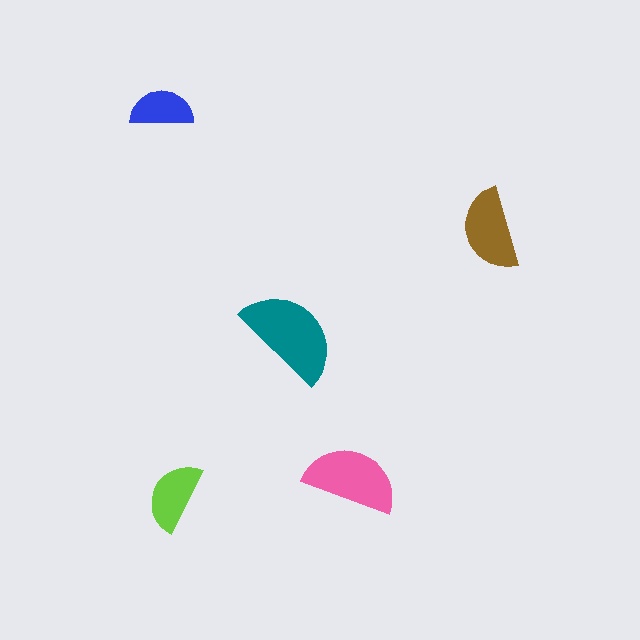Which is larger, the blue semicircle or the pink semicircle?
The pink one.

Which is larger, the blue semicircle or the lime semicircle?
The lime one.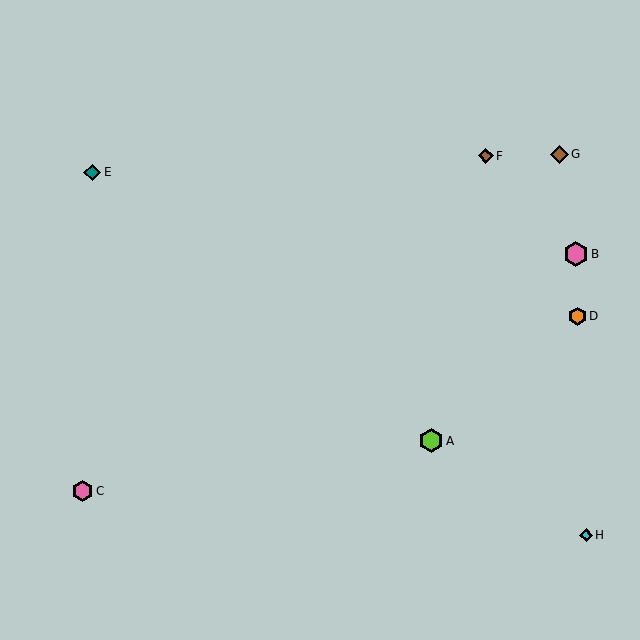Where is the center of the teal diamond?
The center of the teal diamond is at (92, 172).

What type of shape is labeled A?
Shape A is a lime hexagon.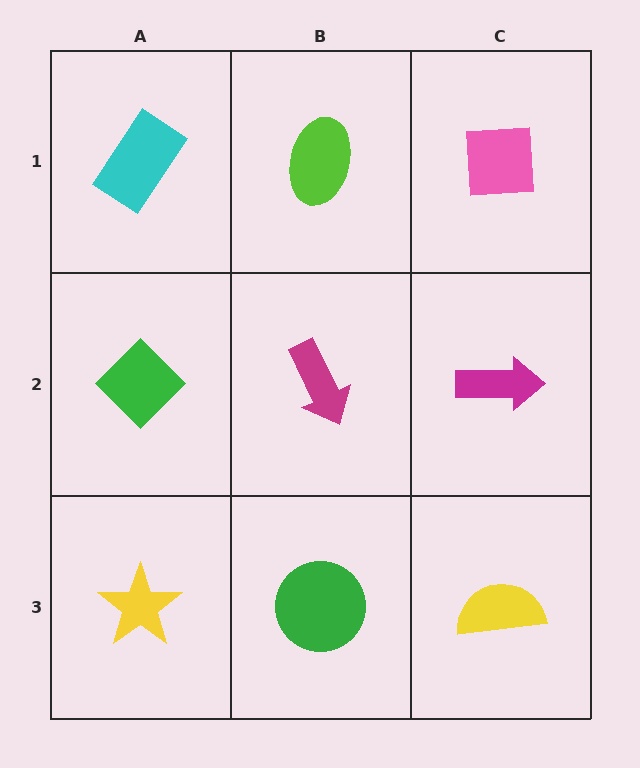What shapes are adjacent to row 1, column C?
A magenta arrow (row 2, column C), a lime ellipse (row 1, column B).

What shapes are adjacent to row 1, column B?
A magenta arrow (row 2, column B), a cyan rectangle (row 1, column A), a pink square (row 1, column C).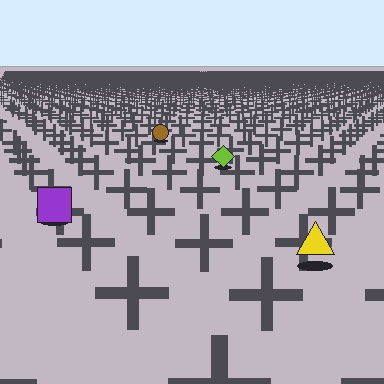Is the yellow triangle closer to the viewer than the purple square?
Yes. The yellow triangle is closer — you can tell from the texture gradient: the ground texture is coarser near it.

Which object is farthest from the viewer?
The brown circle is farthest from the viewer. It appears smaller and the ground texture around it is denser.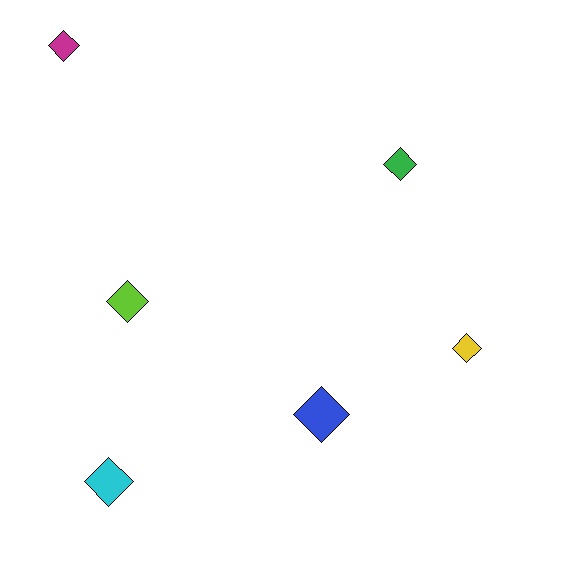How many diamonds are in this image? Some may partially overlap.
There are 6 diamonds.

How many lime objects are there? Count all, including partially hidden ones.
There is 1 lime object.